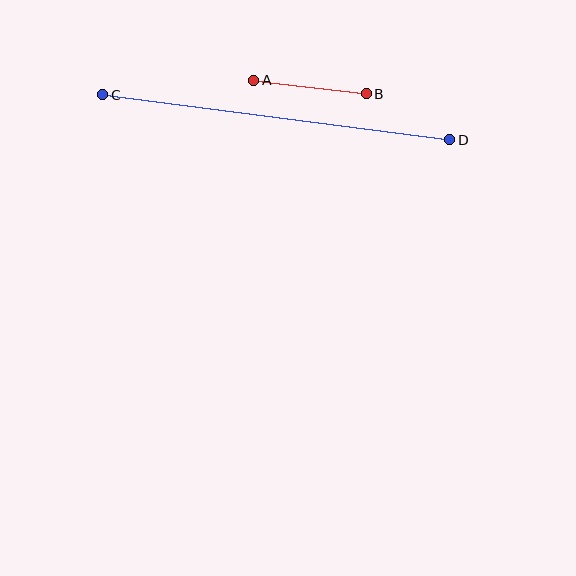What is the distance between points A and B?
The distance is approximately 114 pixels.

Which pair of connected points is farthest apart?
Points C and D are farthest apart.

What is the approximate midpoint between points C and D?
The midpoint is at approximately (276, 117) pixels.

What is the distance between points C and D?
The distance is approximately 350 pixels.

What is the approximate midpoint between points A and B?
The midpoint is at approximately (310, 87) pixels.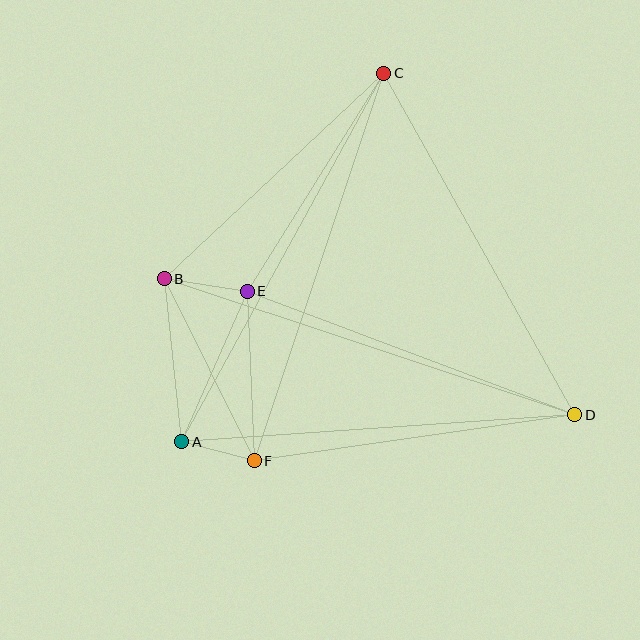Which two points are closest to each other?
Points A and F are closest to each other.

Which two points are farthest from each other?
Points B and D are farthest from each other.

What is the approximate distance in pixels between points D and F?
The distance between D and F is approximately 324 pixels.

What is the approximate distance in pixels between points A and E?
The distance between A and E is approximately 164 pixels.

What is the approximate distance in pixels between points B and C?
The distance between B and C is approximately 300 pixels.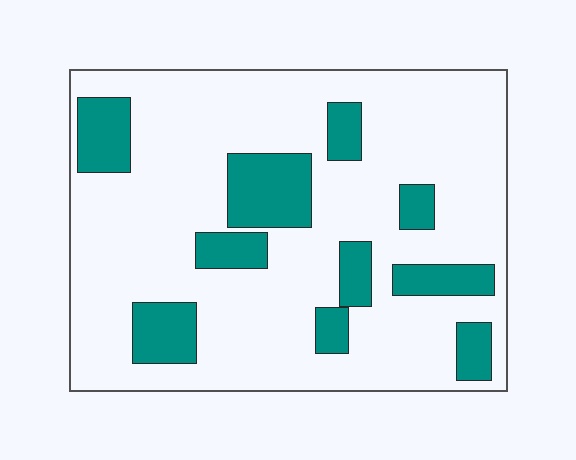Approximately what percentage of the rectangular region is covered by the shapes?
Approximately 20%.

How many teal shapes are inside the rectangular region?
10.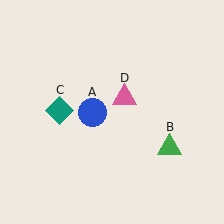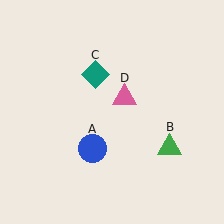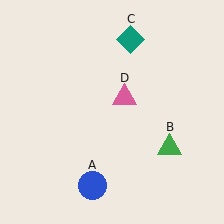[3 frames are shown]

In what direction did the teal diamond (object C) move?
The teal diamond (object C) moved up and to the right.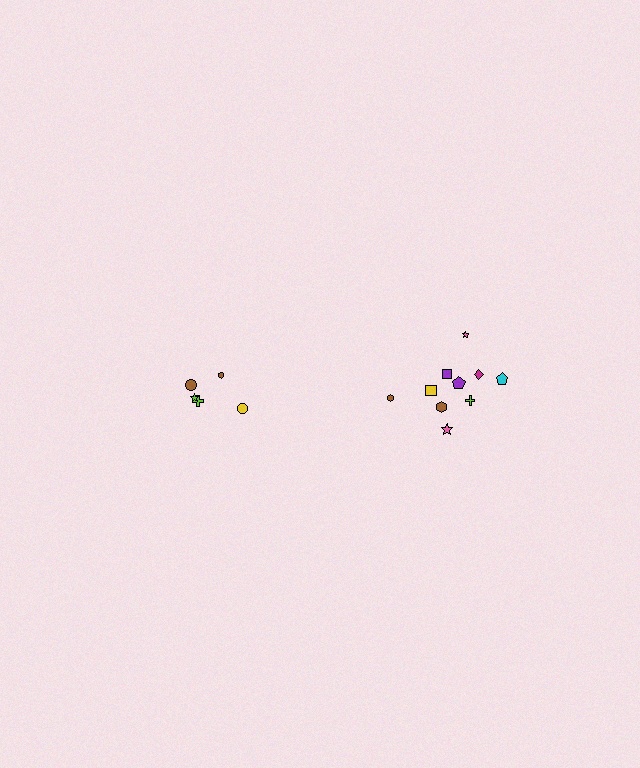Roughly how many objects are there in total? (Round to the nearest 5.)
Roughly 15 objects in total.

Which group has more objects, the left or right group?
The right group.